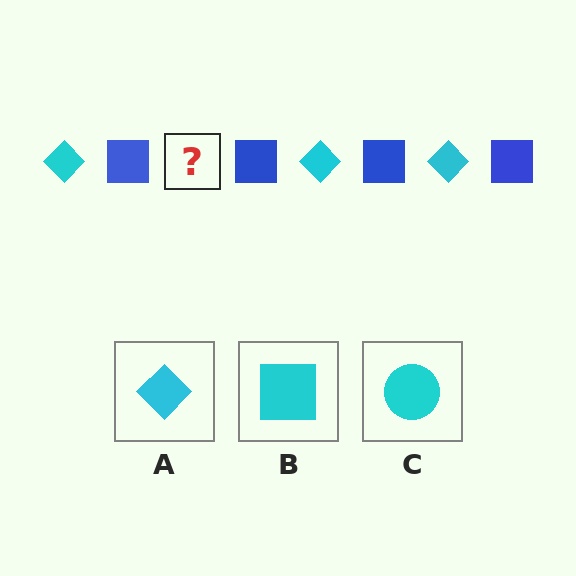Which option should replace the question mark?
Option A.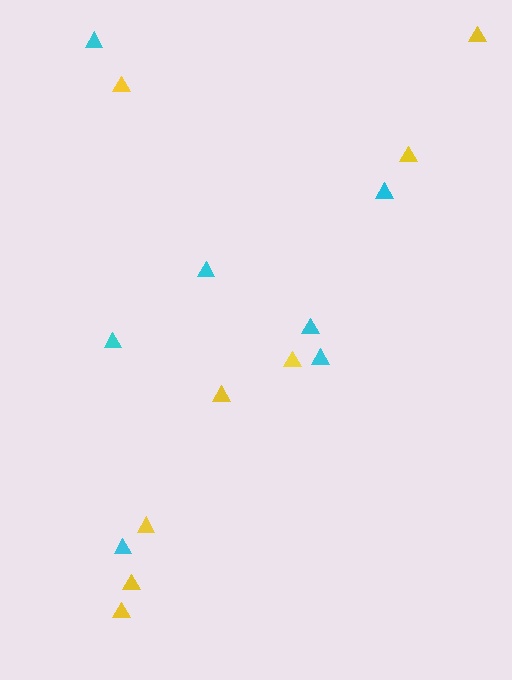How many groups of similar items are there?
There are 2 groups: one group of cyan triangles (7) and one group of yellow triangles (8).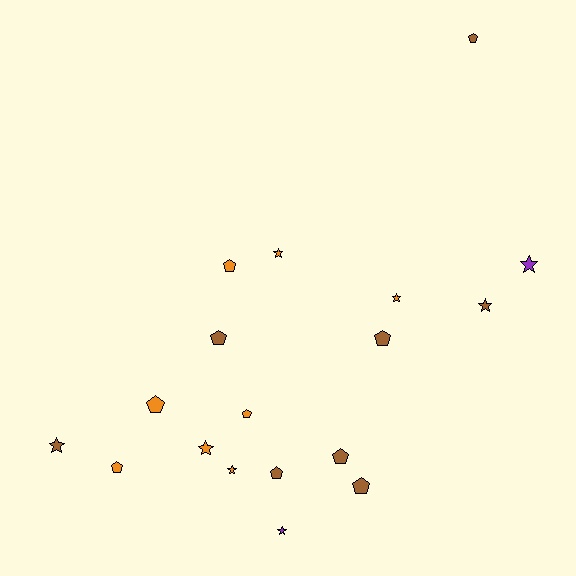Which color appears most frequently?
Orange, with 8 objects.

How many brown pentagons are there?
There are 6 brown pentagons.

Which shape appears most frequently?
Pentagon, with 10 objects.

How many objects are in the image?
There are 18 objects.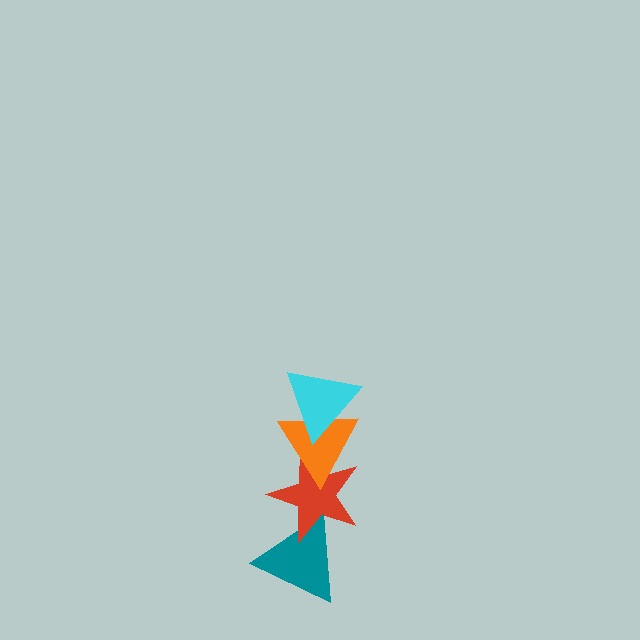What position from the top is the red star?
The red star is 3rd from the top.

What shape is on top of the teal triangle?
The red star is on top of the teal triangle.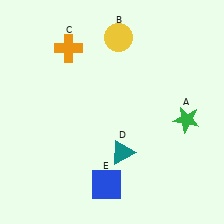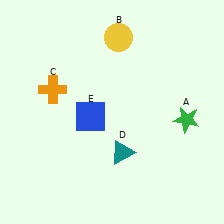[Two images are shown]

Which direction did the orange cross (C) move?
The orange cross (C) moved down.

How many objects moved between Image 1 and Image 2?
2 objects moved between the two images.